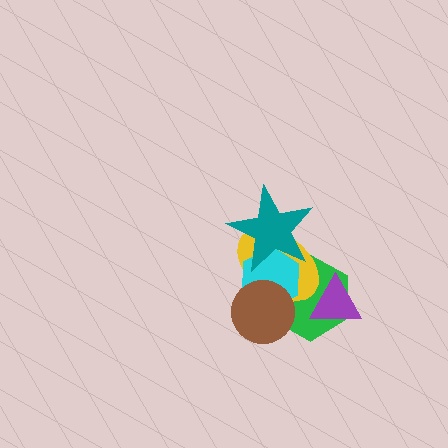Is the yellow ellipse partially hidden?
Yes, it is partially covered by another shape.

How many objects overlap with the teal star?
3 objects overlap with the teal star.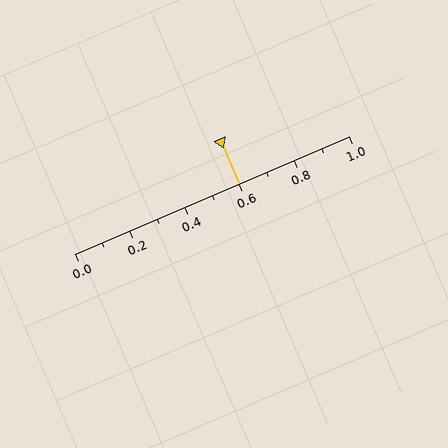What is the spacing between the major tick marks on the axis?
The major ticks are spaced 0.2 apart.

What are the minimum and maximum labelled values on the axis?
The axis runs from 0.0 to 1.0.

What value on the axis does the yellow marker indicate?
The marker indicates approximately 0.6.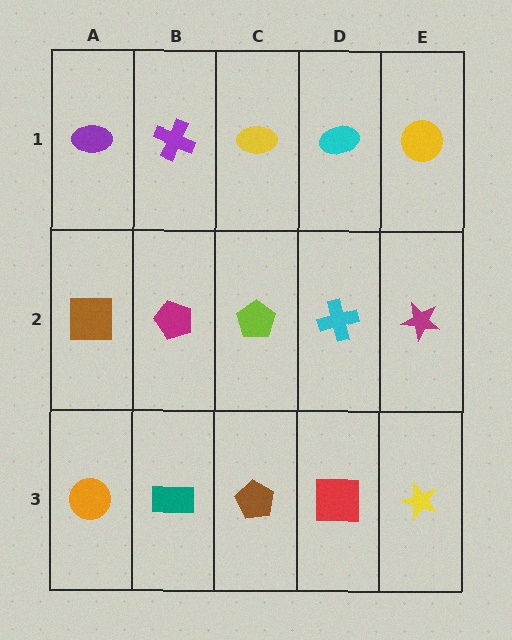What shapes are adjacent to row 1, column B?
A magenta pentagon (row 2, column B), a purple ellipse (row 1, column A), a yellow ellipse (row 1, column C).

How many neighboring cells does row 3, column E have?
2.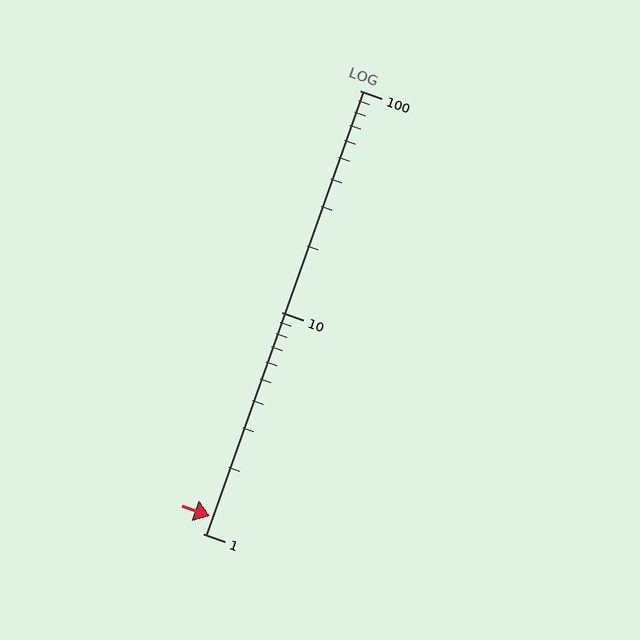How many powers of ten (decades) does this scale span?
The scale spans 2 decades, from 1 to 100.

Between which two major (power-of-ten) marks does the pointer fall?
The pointer is between 1 and 10.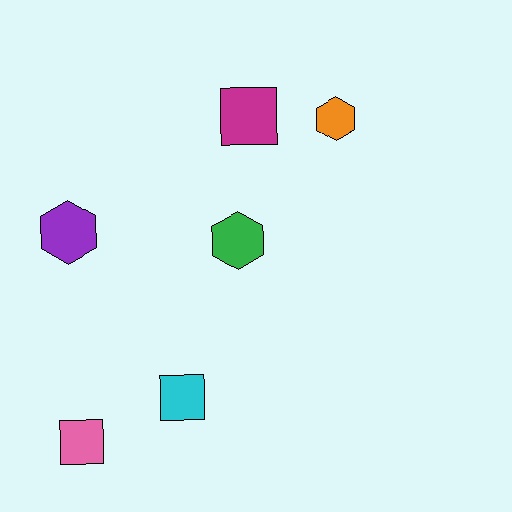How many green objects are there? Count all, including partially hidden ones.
There is 1 green object.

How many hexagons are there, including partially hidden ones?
There are 3 hexagons.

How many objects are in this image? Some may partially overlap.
There are 6 objects.